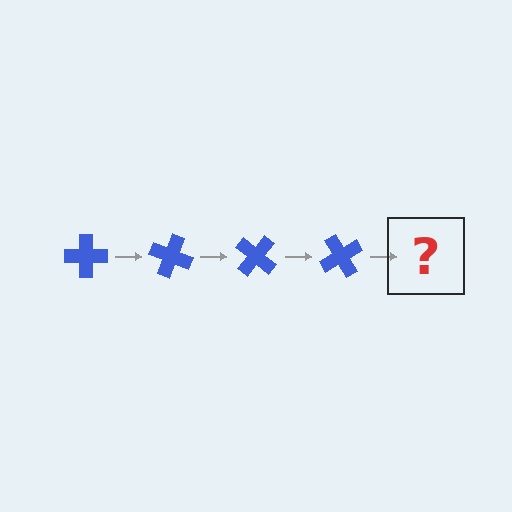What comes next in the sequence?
The next element should be a blue cross rotated 80 degrees.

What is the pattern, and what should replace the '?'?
The pattern is that the cross rotates 20 degrees each step. The '?' should be a blue cross rotated 80 degrees.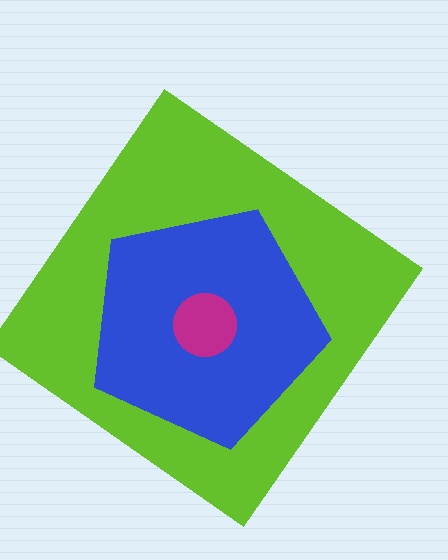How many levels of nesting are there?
3.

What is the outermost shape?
The lime diamond.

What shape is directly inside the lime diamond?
The blue pentagon.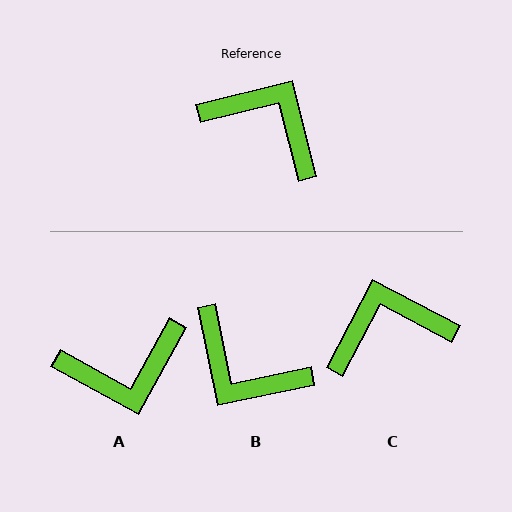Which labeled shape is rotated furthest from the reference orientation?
B, about 177 degrees away.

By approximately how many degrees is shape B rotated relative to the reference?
Approximately 177 degrees counter-clockwise.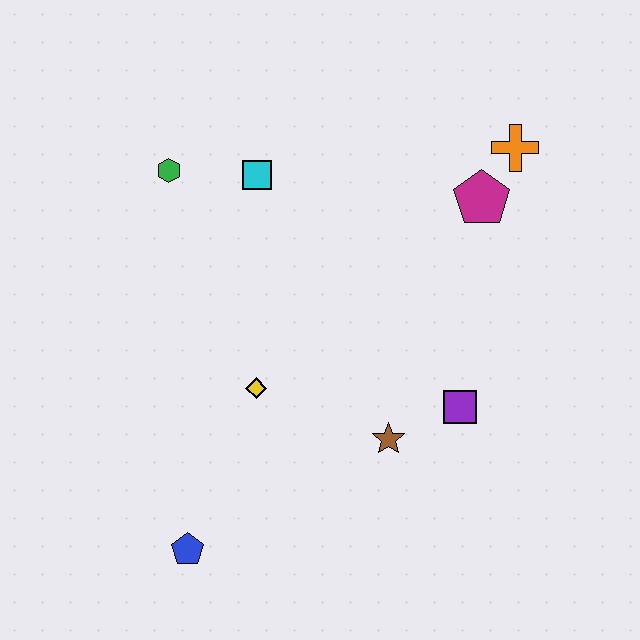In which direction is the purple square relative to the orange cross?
The purple square is below the orange cross.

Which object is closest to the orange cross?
The magenta pentagon is closest to the orange cross.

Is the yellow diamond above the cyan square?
No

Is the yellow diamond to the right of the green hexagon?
Yes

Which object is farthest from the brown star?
The green hexagon is farthest from the brown star.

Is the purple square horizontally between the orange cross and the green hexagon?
Yes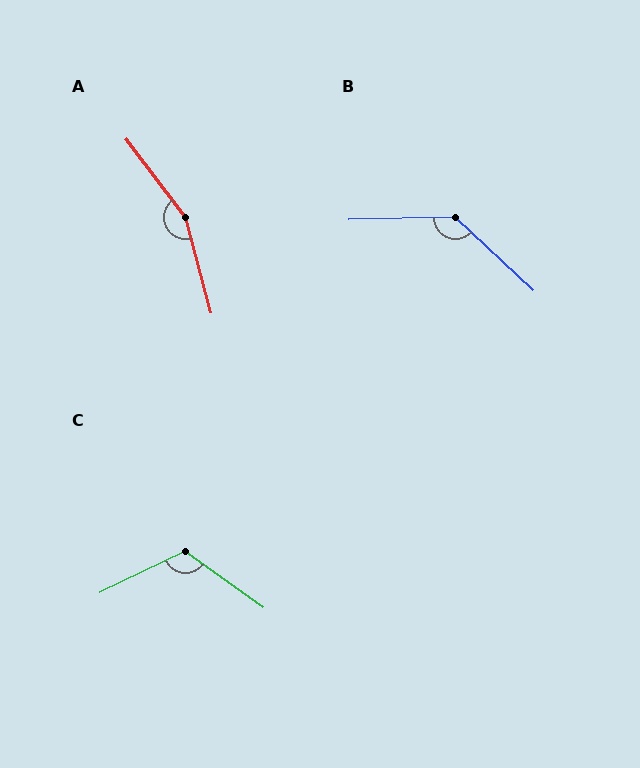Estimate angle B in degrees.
Approximately 135 degrees.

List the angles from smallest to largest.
C (119°), B (135°), A (158°).